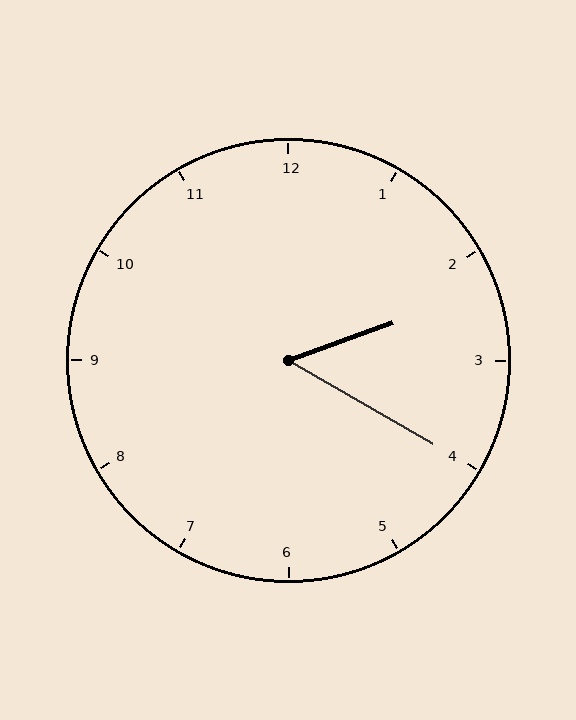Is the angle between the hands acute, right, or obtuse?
It is acute.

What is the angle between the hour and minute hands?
Approximately 50 degrees.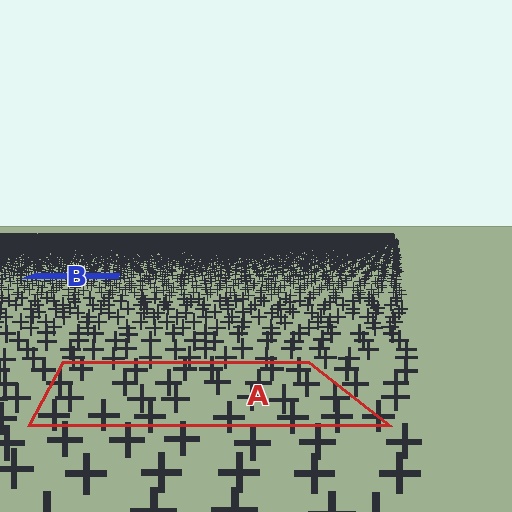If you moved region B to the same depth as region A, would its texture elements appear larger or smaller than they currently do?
They would appear larger. At a closer depth, the same texture elements are projected at a bigger on-screen size.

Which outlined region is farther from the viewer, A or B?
Region B is farther from the viewer — the texture elements inside it appear smaller and more densely packed.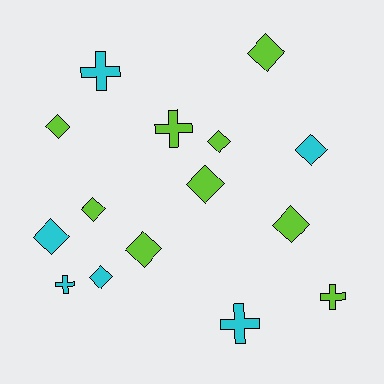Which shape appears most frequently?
Diamond, with 10 objects.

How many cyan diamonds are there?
There are 3 cyan diamonds.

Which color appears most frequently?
Lime, with 9 objects.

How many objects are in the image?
There are 15 objects.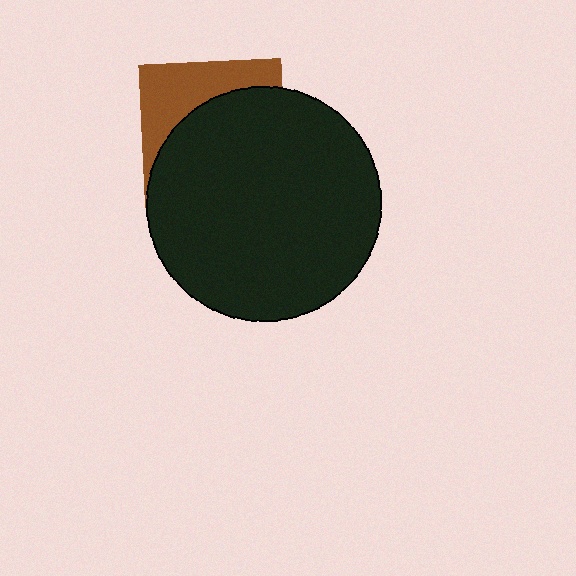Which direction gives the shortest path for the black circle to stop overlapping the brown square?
Moving down gives the shortest separation.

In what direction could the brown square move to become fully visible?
The brown square could move up. That would shift it out from behind the black circle entirely.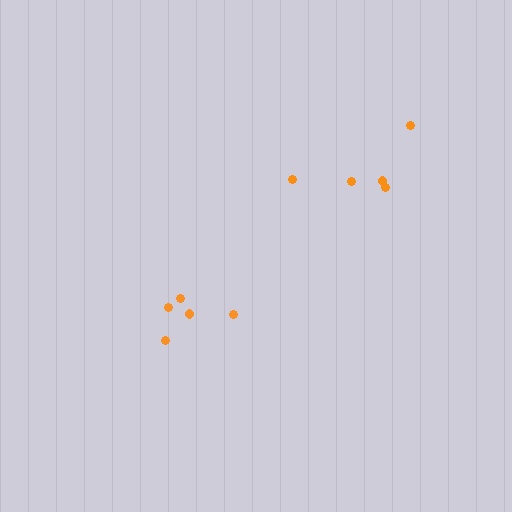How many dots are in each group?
Group 1: 5 dots, Group 2: 5 dots (10 total).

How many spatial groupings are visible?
There are 2 spatial groupings.